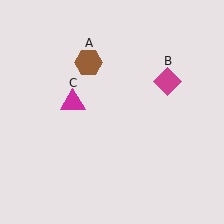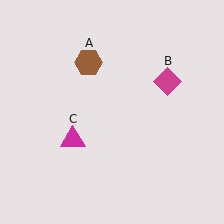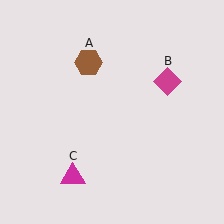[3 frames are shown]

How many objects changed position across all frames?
1 object changed position: magenta triangle (object C).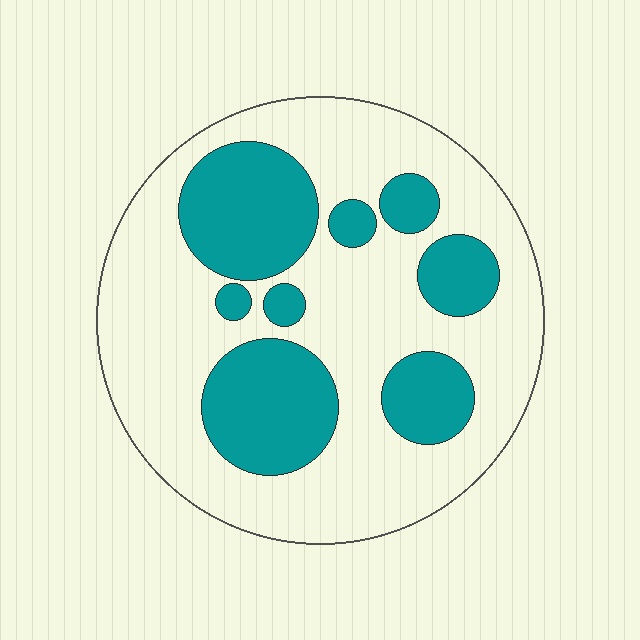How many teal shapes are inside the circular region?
8.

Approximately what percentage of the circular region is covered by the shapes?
Approximately 30%.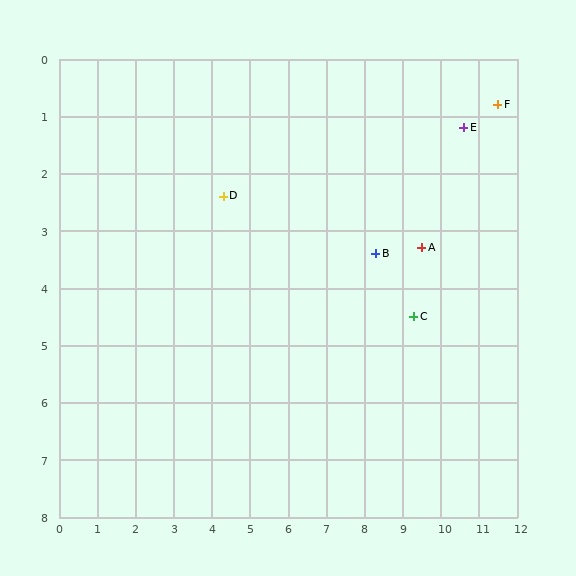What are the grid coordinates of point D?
Point D is at approximately (4.3, 2.4).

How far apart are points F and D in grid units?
Points F and D are about 7.4 grid units apart.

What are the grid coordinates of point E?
Point E is at approximately (10.6, 1.2).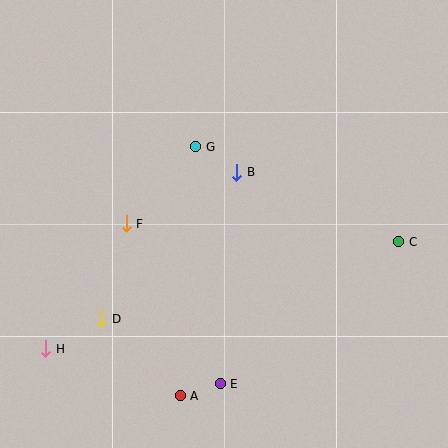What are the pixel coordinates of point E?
Point E is at (220, 384).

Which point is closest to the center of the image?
Point B at (237, 172) is closest to the center.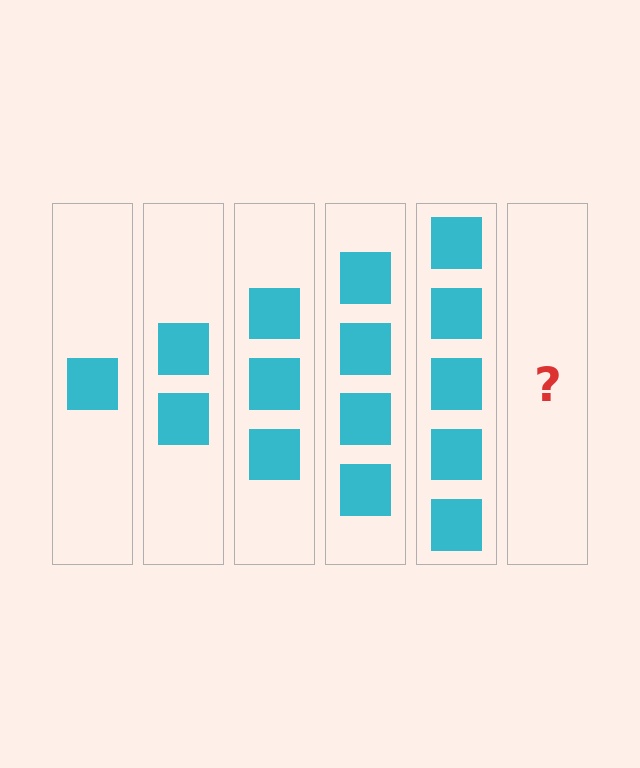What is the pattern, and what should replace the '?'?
The pattern is that each step adds one more square. The '?' should be 6 squares.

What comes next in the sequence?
The next element should be 6 squares.